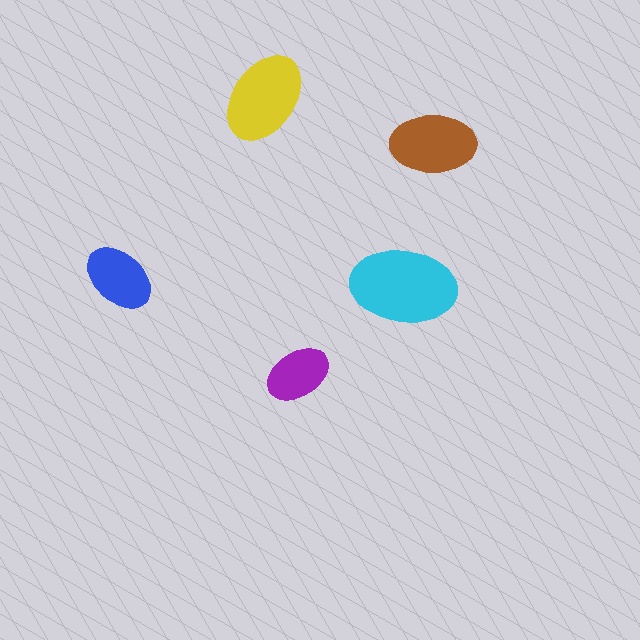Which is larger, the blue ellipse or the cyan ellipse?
The cyan one.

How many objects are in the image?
There are 5 objects in the image.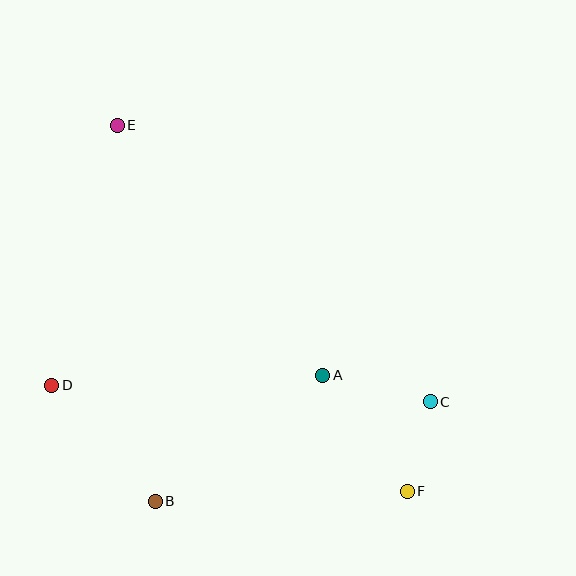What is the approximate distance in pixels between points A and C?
The distance between A and C is approximately 111 pixels.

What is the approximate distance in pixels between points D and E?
The distance between D and E is approximately 268 pixels.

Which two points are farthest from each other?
Points E and F are farthest from each other.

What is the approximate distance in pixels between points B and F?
The distance between B and F is approximately 253 pixels.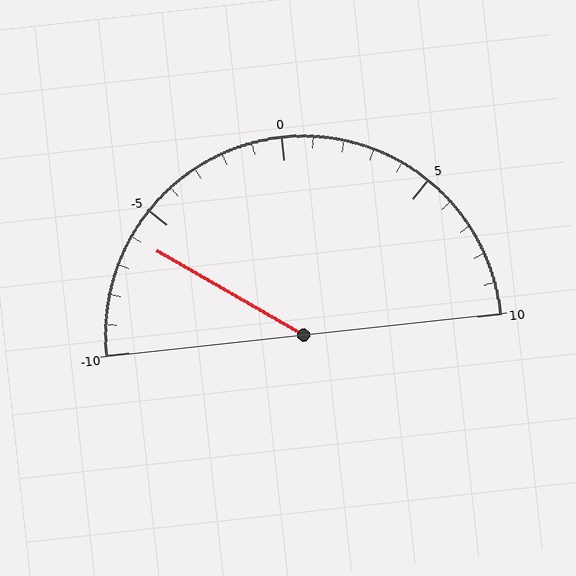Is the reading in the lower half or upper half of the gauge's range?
The reading is in the lower half of the range (-10 to 10).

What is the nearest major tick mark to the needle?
The nearest major tick mark is -5.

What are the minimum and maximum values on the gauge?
The gauge ranges from -10 to 10.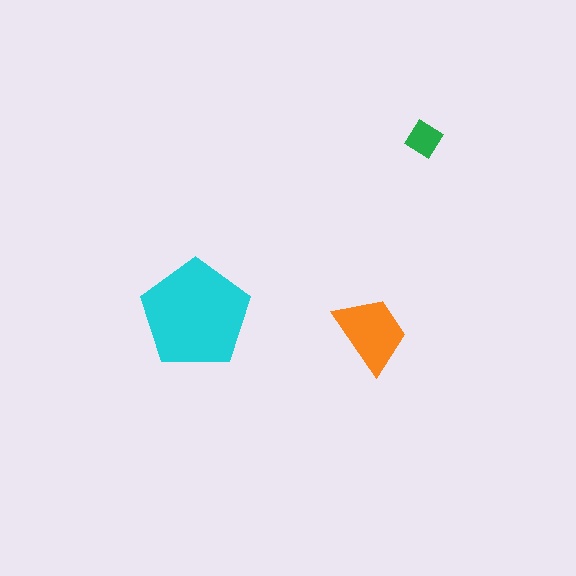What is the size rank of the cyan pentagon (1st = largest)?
1st.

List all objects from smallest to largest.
The green diamond, the orange trapezoid, the cyan pentagon.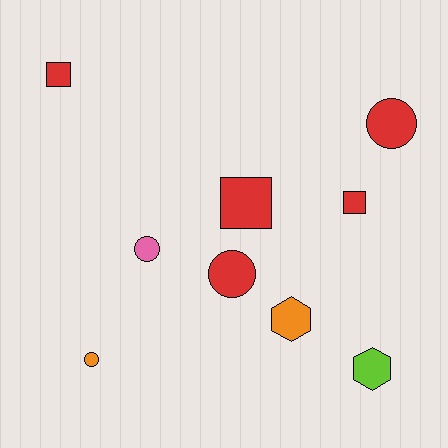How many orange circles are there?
There is 1 orange circle.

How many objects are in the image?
There are 9 objects.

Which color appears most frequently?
Red, with 5 objects.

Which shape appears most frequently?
Circle, with 4 objects.